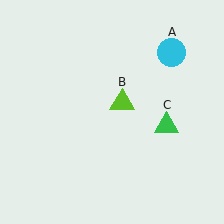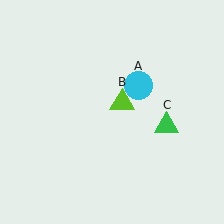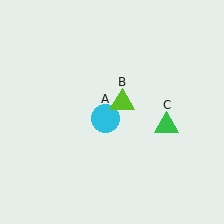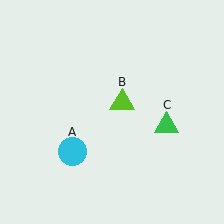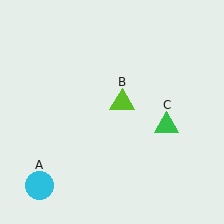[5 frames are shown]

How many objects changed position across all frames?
1 object changed position: cyan circle (object A).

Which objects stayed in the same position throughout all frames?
Lime triangle (object B) and green triangle (object C) remained stationary.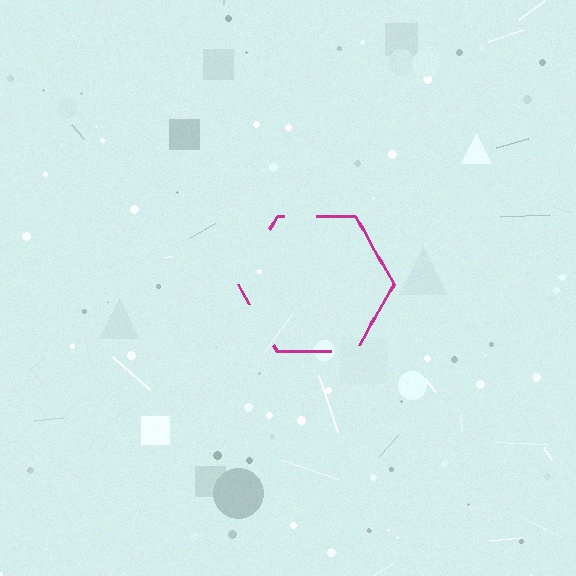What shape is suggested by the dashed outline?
The dashed outline suggests a hexagon.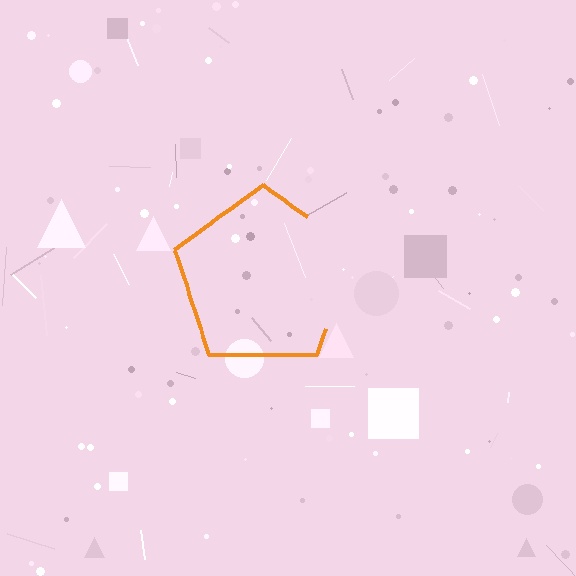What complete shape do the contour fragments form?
The contour fragments form a pentagon.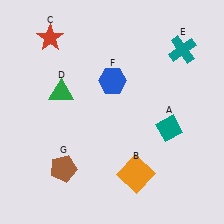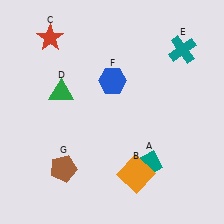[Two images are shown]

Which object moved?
The teal diamond (A) moved down.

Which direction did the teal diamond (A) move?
The teal diamond (A) moved down.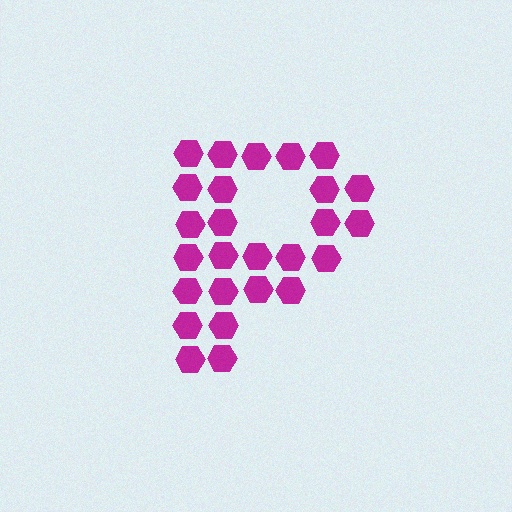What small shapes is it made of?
It is made of small hexagons.